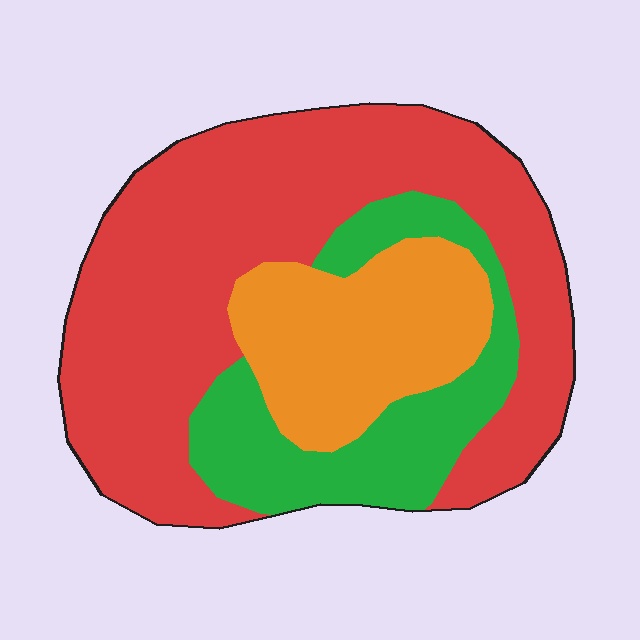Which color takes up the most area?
Red, at roughly 55%.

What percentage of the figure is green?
Green takes up about one fifth (1/5) of the figure.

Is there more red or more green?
Red.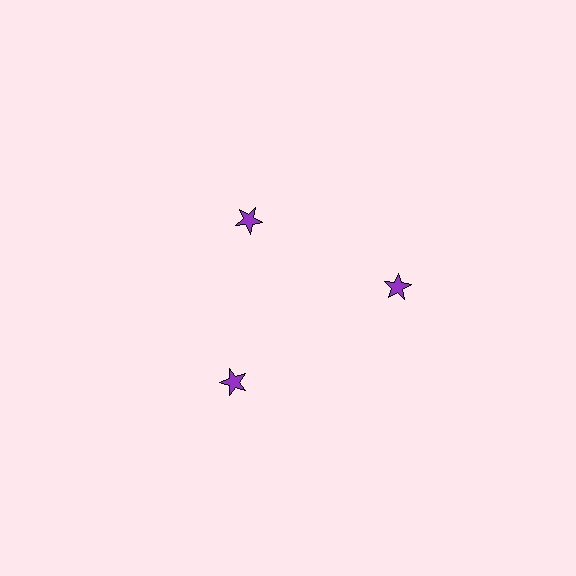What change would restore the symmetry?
The symmetry would be restored by moving it outward, back onto the ring so that all 3 stars sit at equal angles and equal distance from the center.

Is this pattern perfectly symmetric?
No. The 3 purple stars are arranged in a ring, but one element near the 11 o'clock position is pulled inward toward the center, breaking the 3-fold rotational symmetry.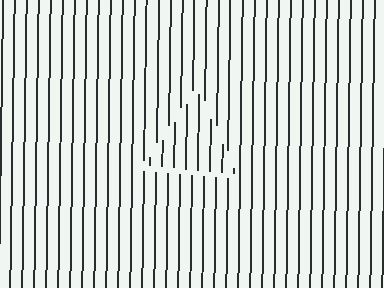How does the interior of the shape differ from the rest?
The interior of the shape contains the same grating, shifted by half a period — the contour is defined by the phase discontinuity where line-ends from the inner and outer gratings abut.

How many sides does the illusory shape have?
3 sides — the line-ends trace a triangle.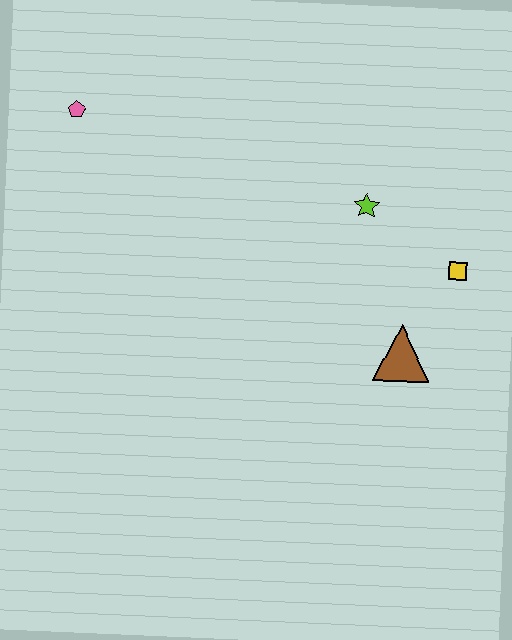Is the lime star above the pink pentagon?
No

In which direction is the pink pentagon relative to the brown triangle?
The pink pentagon is to the left of the brown triangle.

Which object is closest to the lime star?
The yellow square is closest to the lime star.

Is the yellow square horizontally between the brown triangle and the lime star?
No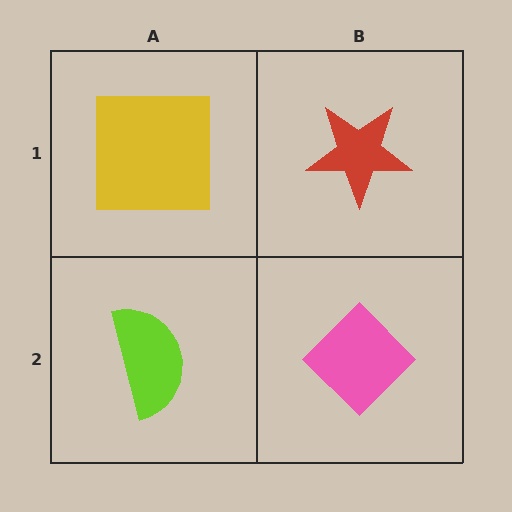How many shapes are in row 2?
2 shapes.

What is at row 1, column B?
A red star.